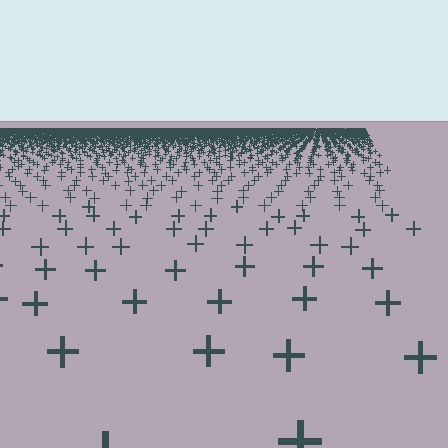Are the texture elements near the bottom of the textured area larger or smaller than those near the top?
Larger. Near the bottom, elements are closer to the viewer and appear at a bigger on-screen size.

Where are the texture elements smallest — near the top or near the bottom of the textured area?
Near the top.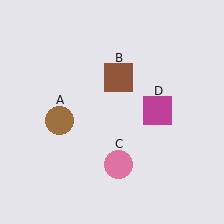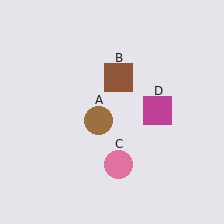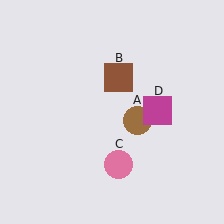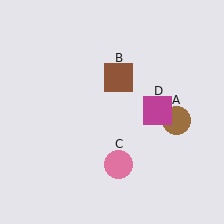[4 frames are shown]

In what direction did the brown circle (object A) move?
The brown circle (object A) moved right.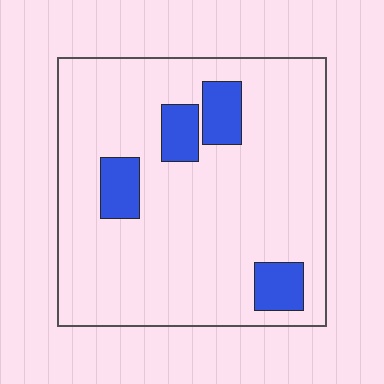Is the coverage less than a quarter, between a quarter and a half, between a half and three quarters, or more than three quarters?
Less than a quarter.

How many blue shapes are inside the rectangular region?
4.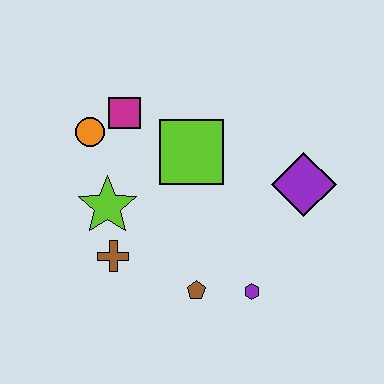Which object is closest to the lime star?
The brown cross is closest to the lime star.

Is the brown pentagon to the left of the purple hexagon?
Yes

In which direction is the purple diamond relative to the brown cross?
The purple diamond is to the right of the brown cross.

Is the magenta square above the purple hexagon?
Yes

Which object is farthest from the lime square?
The purple hexagon is farthest from the lime square.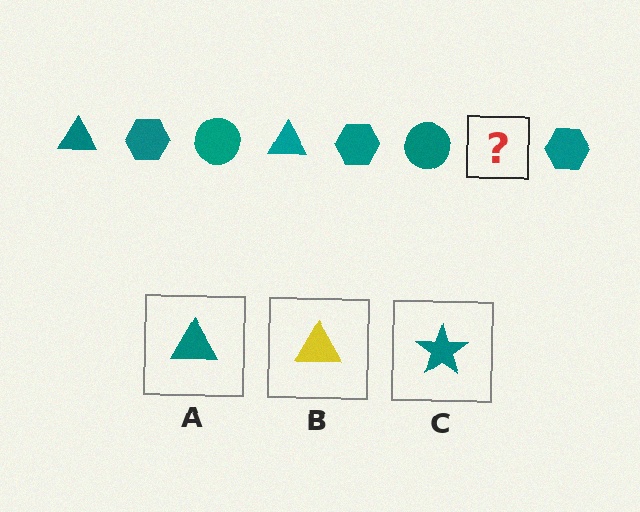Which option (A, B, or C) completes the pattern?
A.